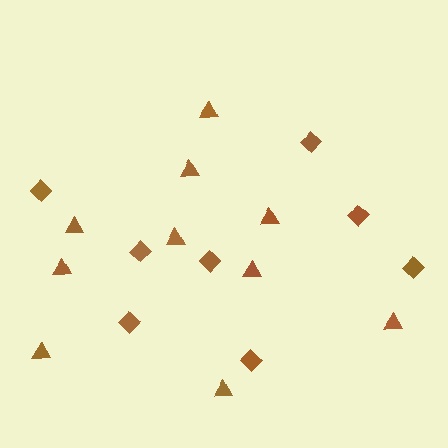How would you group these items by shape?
There are 2 groups: one group of diamonds (8) and one group of triangles (10).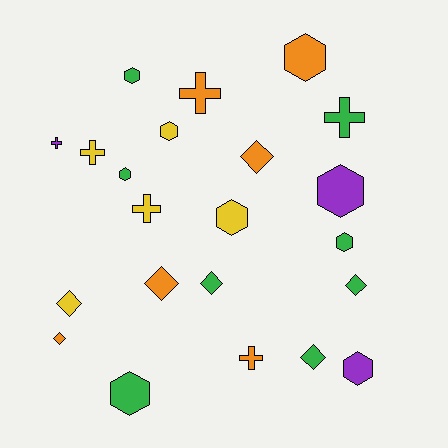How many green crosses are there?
There is 1 green cross.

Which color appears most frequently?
Green, with 8 objects.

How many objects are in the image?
There are 22 objects.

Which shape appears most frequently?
Hexagon, with 9 objects.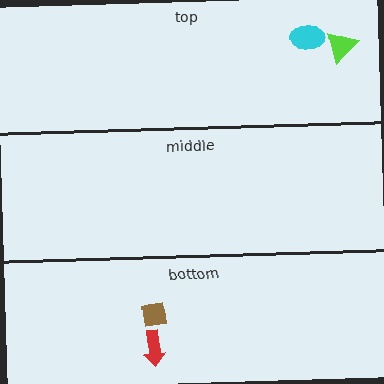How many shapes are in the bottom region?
2.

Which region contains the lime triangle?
The top region.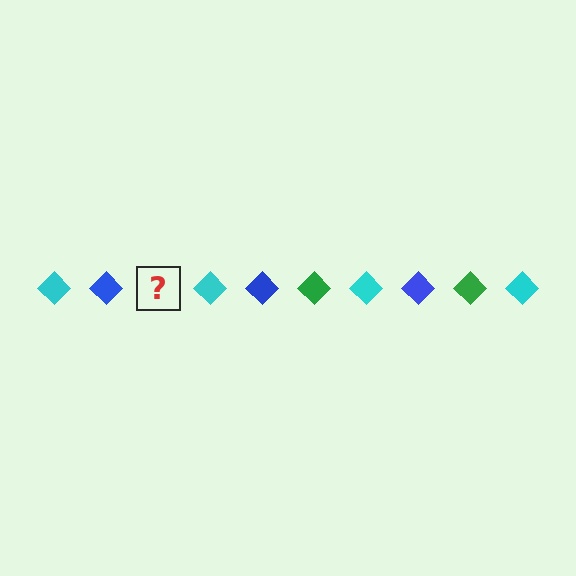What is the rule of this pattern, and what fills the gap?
The rule is that the pattern cycles through cyan, blue, green diamonds. The gap should be filled with a green diamond.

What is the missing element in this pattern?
The missing element is a green diamond.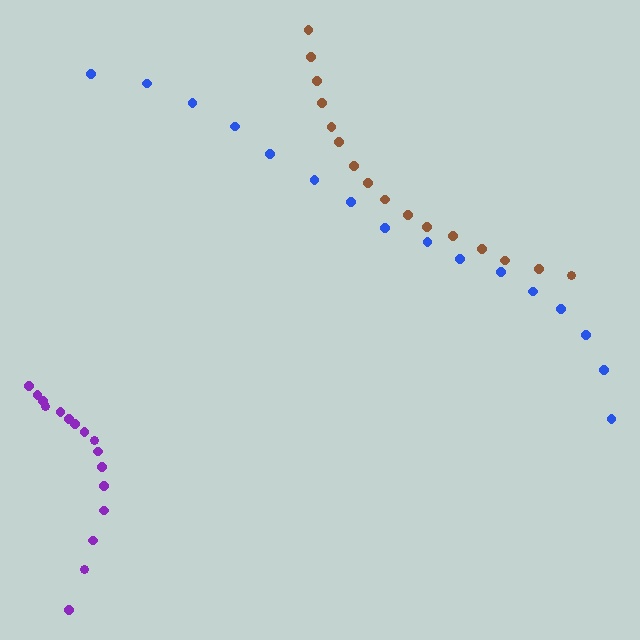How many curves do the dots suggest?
There are 3 distinct paths.